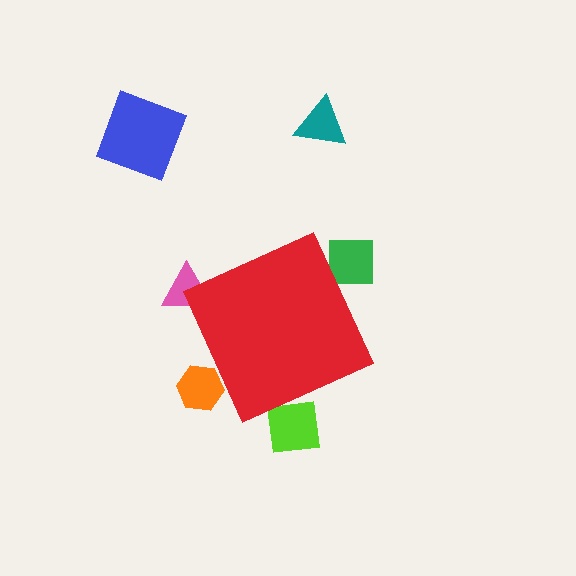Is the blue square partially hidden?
No, the blue square is fully visible.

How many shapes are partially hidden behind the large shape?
4 shapes are partially hidden.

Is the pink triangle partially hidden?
Yes, the pink triangle is partially hidden behind the red diamond.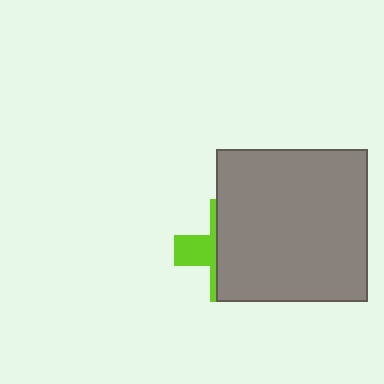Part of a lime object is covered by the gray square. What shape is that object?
It is a cross.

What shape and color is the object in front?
The object in front is a gray square.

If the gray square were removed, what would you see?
You would see the complete lime cross.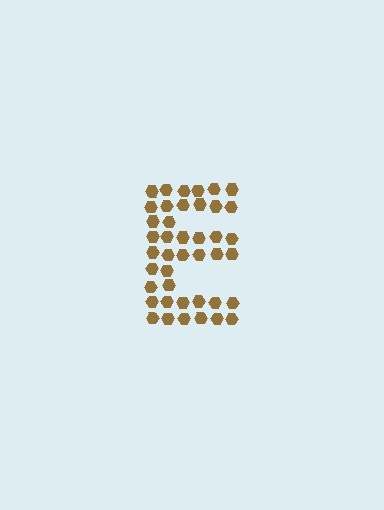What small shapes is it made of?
It is made of small hexagons.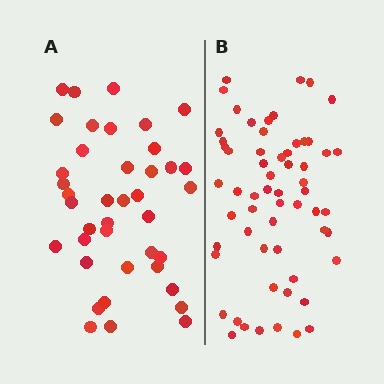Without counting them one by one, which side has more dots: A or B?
Region B (the right region) has more dots.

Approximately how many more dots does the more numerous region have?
Region B has approximately 20 more dots than region A.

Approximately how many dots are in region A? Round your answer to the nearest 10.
About 40 dots.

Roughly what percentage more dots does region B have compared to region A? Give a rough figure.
About 50% more.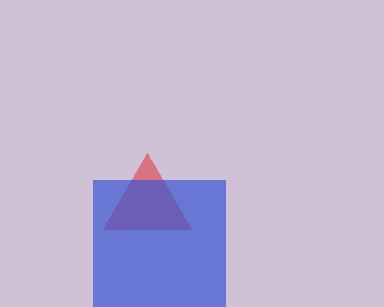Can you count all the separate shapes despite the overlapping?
Yes, there are 2 separate shapes.